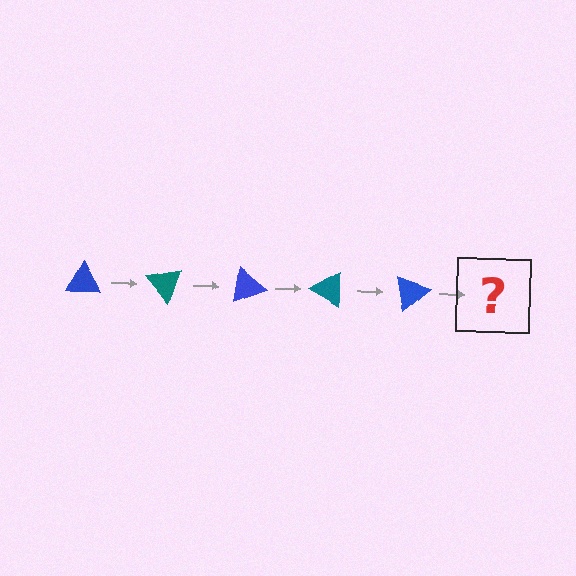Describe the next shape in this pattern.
It should be a teal triangle, rotated 250 degrees from the start.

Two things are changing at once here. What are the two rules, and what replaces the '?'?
The two rules are that it rotates 50 degrees each step and the color cycles through blue and teal. The '?' should be a teal triangle, rotated 250 degrees from the start.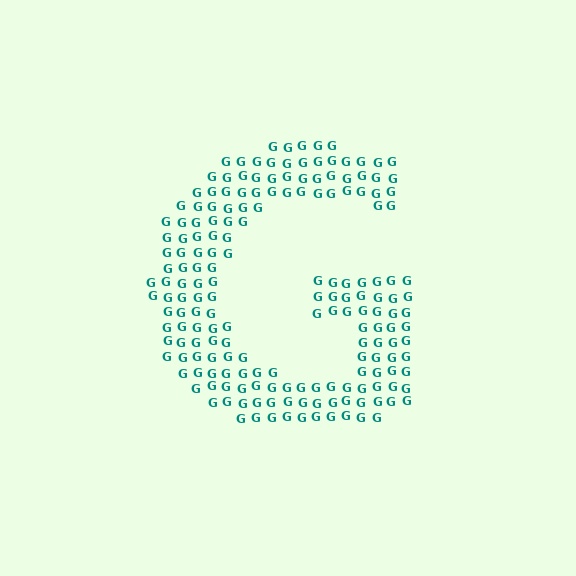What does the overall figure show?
The overall figure shows the letter G.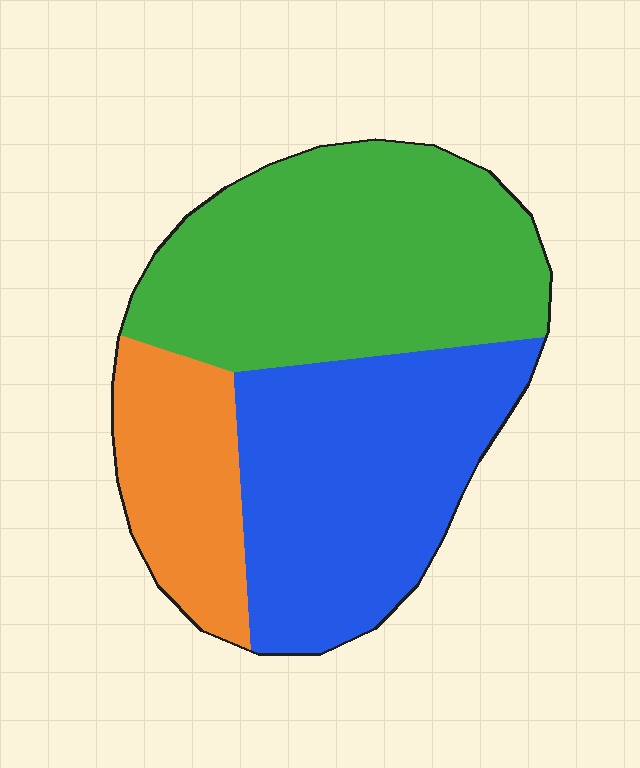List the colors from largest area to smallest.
From largest to smallest: green, blue, orange.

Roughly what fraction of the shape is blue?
Blue covers 38% of the shape.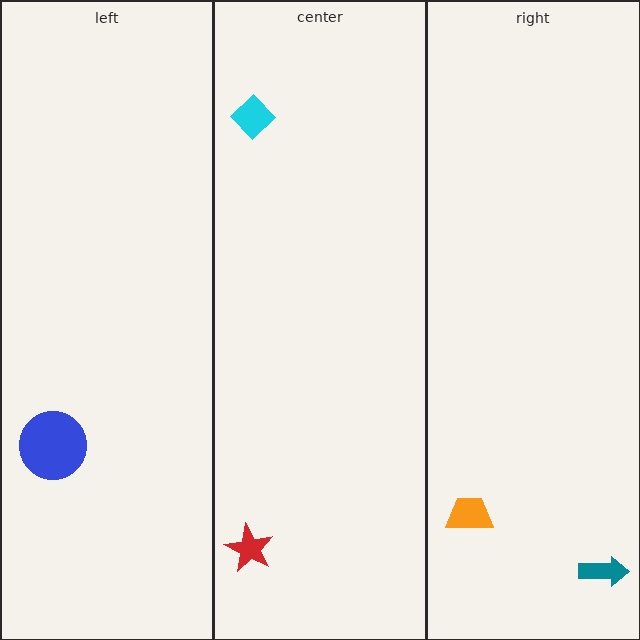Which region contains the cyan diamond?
The center region.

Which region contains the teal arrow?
The right region.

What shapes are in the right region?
The orange trapezoid, the teal arrow.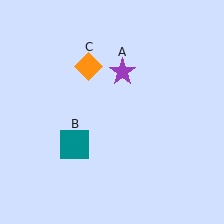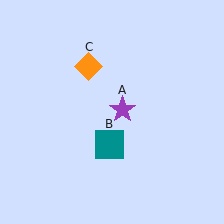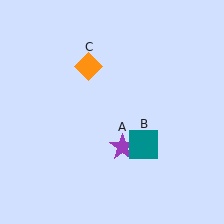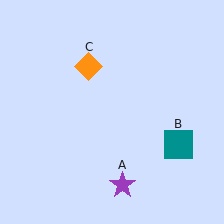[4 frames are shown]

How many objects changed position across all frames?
2 objects changed position: purple star (object A), teal square (object B).